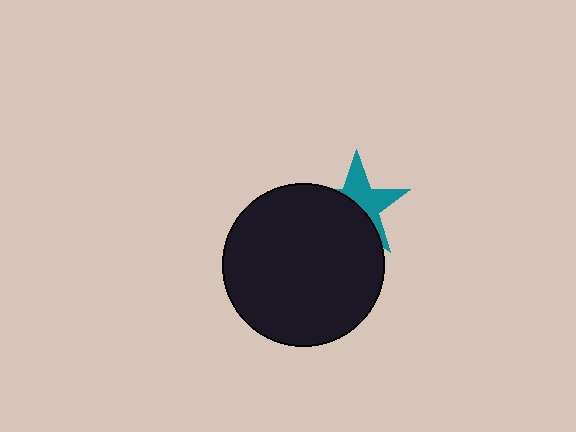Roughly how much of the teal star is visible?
About half of it is visible (roughly 49%).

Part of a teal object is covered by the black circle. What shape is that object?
It is a star.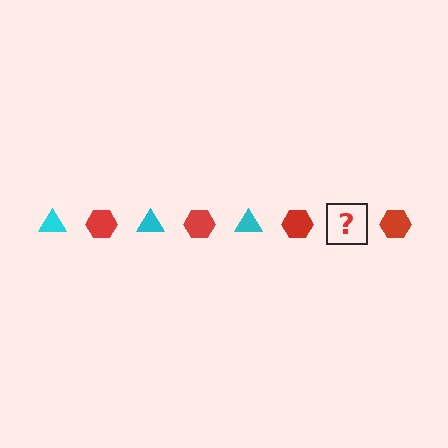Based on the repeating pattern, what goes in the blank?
The blank should be a cyan triangle.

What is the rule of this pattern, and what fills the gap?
The rule is that the pattern alternates between cyan triangle and red hexagon. The gap should be filled with a cyan triangle.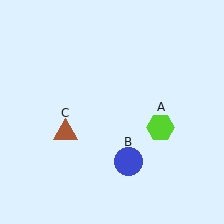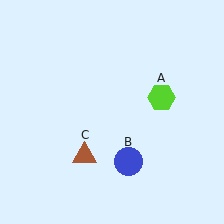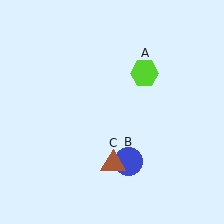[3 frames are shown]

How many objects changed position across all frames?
2 objects changed position: lime hexagon (object A), brown triangle (object C).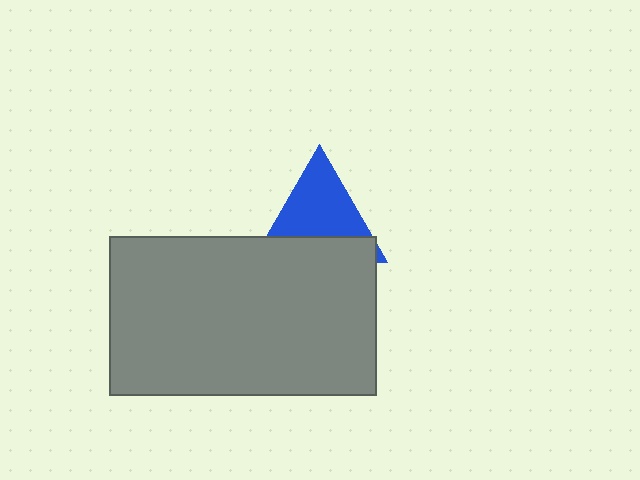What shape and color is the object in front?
The object in front is a gray rectangle.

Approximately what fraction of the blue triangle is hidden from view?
Roughly 40% of the blue triangle is hidden behind the gray rectangle.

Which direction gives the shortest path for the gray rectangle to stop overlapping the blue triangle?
Moving down gives the shortest separation.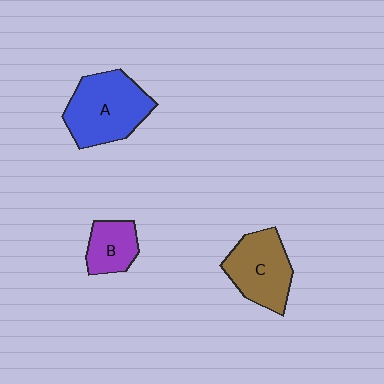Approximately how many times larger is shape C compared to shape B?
Approximately 1.7 times.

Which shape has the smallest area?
Shape B (purple).